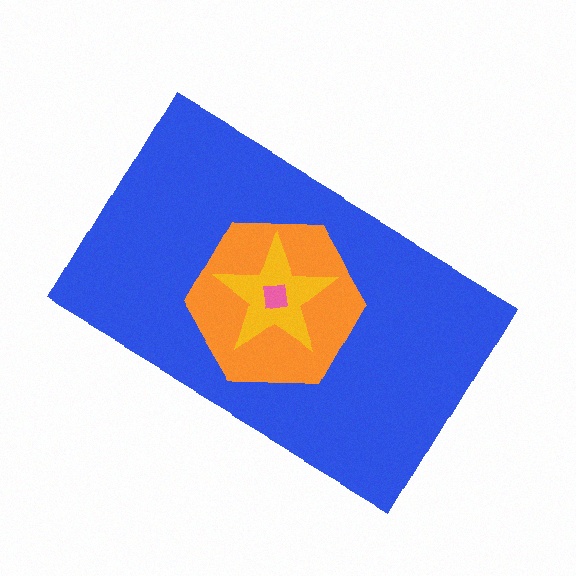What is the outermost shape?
The blue rectangle.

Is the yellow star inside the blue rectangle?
Yes.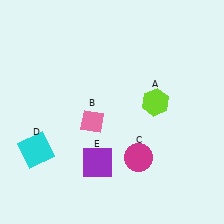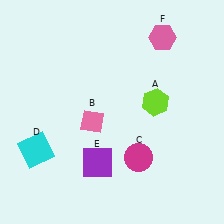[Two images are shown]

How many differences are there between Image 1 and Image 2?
There is 1 difference between the two images.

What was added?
A pink hexagon (F) was added in Image 2.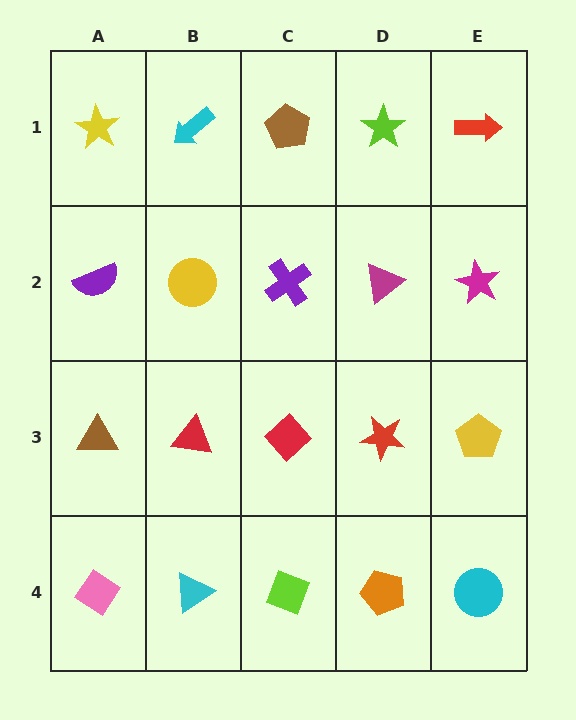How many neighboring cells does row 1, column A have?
2.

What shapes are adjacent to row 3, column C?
A purple cross (row 2, column C), a lime diamond (row 4, column C), a red triangle (row 3, column B), a red star (row 3, column D).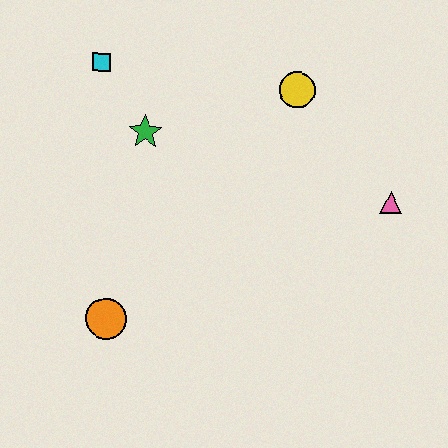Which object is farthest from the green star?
The pink triangle is farthest from the green star.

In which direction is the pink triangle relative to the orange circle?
The pink triangle is to the right of the orange circle.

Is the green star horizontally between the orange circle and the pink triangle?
Yes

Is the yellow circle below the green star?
No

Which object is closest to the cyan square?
The green star is closest to the cyan square.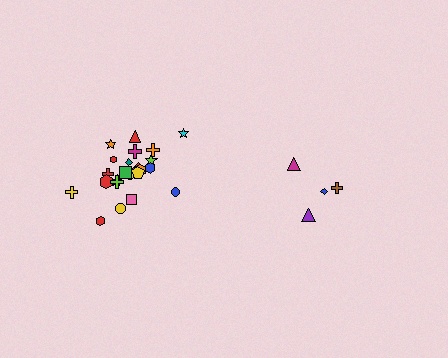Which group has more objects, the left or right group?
The left group.